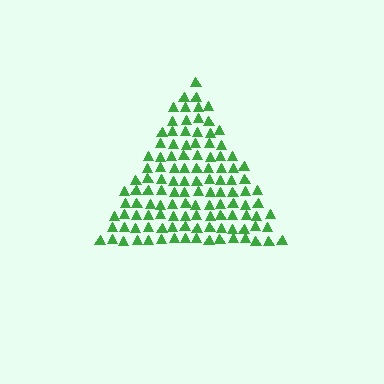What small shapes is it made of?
It is made of small triangles.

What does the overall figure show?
The overall figure shows a triangle.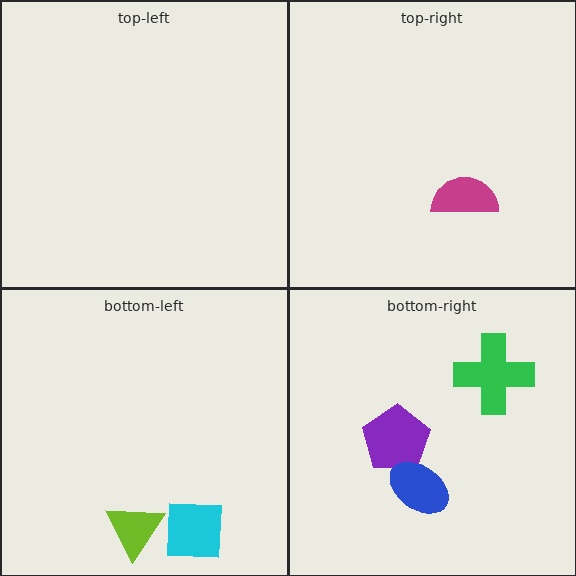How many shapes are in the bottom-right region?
3.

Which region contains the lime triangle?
The bottom-left region.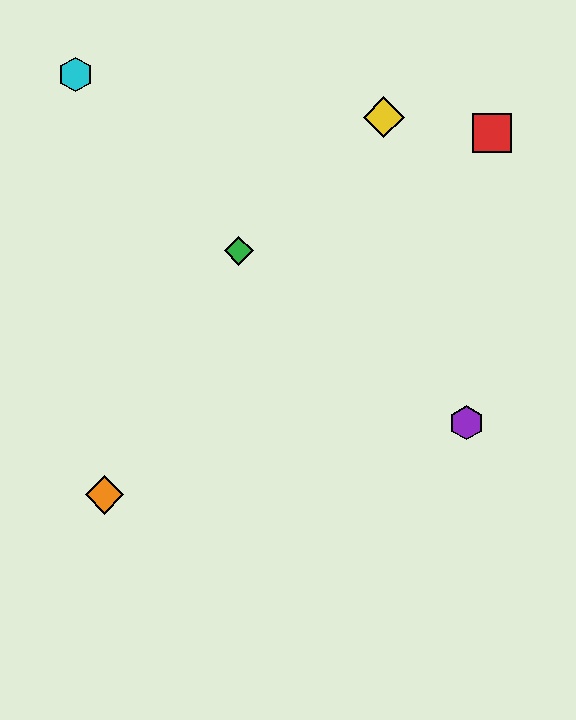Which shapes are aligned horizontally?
The blue diamond, the orange diamond are aligned horizontally.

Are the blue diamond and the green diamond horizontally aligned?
No, the blue diamond is at y≈495 and the green diamond is at y≈251.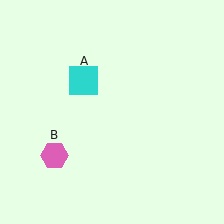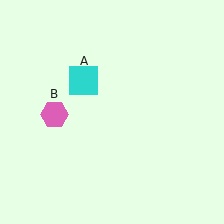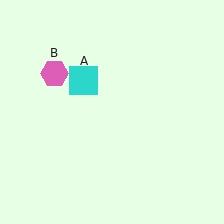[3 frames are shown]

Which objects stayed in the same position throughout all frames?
Cyan square (object A) remained stationary.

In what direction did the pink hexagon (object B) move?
The pink hexagon (object B) moved up.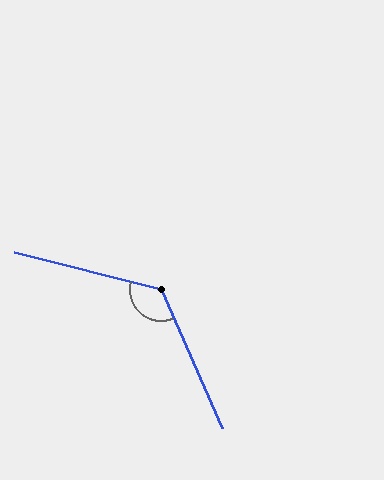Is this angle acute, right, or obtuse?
It is obtuse.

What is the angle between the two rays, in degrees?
Approximately 128 degrees.